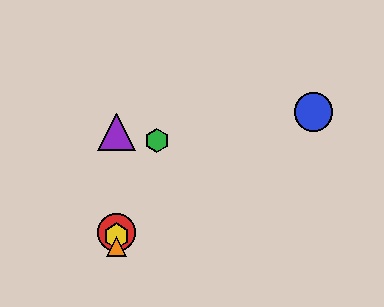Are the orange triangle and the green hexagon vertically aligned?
No, the orange triangle is at x≈116 and the green hexagon is at x≈157.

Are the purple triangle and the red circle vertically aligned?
Yes, both are at x≈116.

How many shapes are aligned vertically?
4 shapes (the red circle, the yellow hexagon, the purple triangle, the orange triangle) are aligned vertically.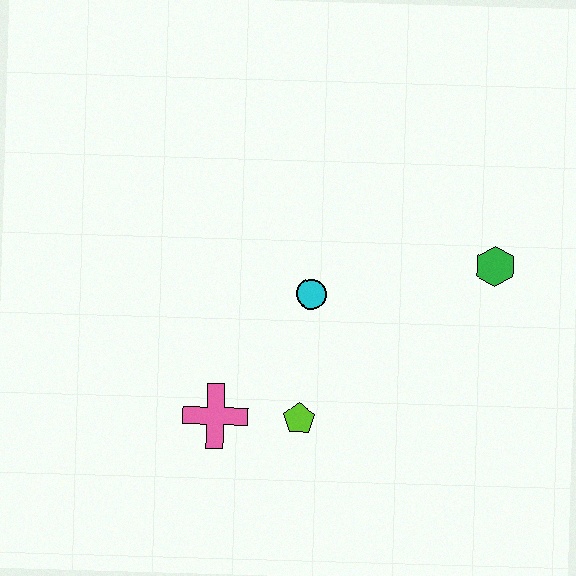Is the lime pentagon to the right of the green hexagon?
No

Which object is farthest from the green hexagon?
The pink cross is farthest from the green hexagon.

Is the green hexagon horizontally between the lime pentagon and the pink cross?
No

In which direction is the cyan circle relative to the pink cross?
The cyan circle is above the pink cross.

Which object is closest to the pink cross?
The lime pentagon is closest to the pink cross.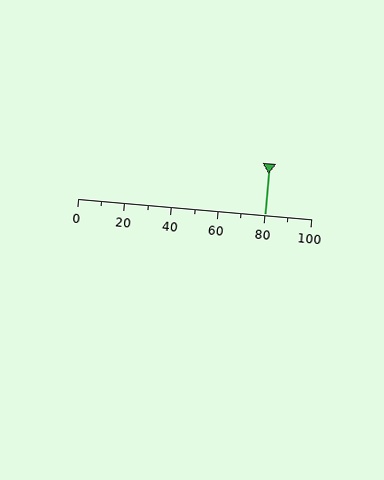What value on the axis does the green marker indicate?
The marker indicates approximately 80.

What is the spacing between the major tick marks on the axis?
The major ticks are spaced 20 apart.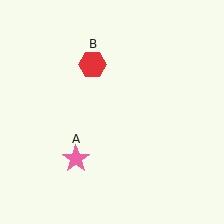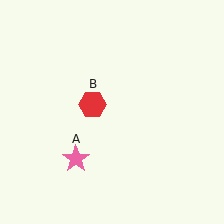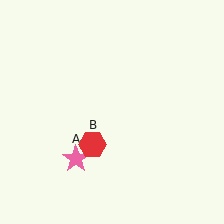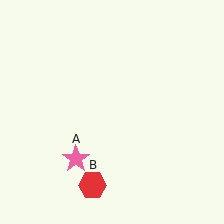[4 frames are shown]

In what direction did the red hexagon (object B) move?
The red hexagon (object B) moved down.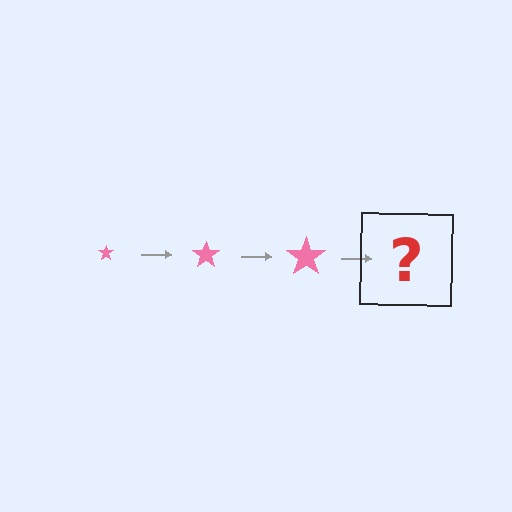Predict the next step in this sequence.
The next step is a pink star, larger than the previous one.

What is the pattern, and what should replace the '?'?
The pattern is that the star gets progressively larger each step. The '?' should be a pink star, larger than the previous one.